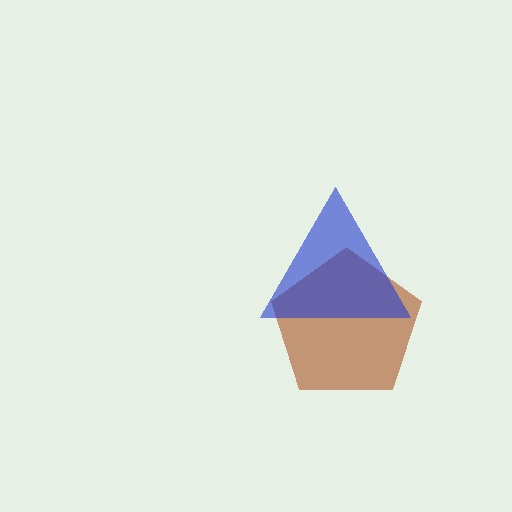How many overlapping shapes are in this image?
There are 2 overlapping shapes in the image.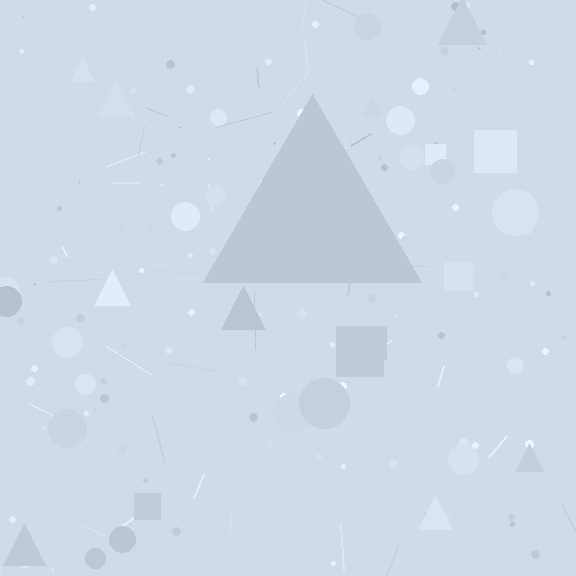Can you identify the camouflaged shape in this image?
The camouflaged shape is a triangle.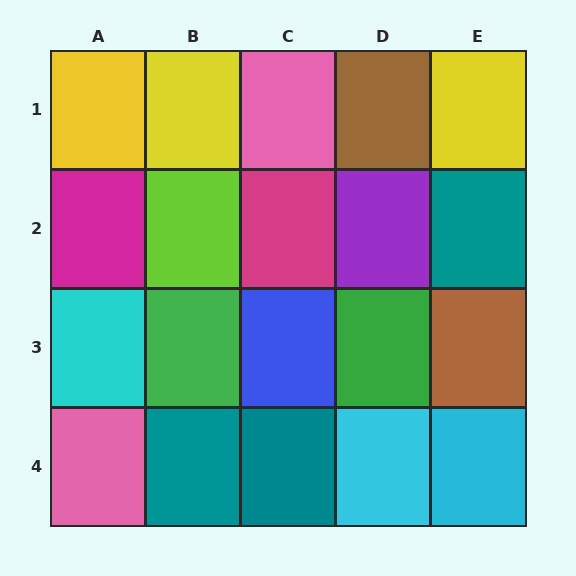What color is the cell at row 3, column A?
Cyan.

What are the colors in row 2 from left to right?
Magenta, lime, magenta, purple, teal.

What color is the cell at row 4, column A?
Pink.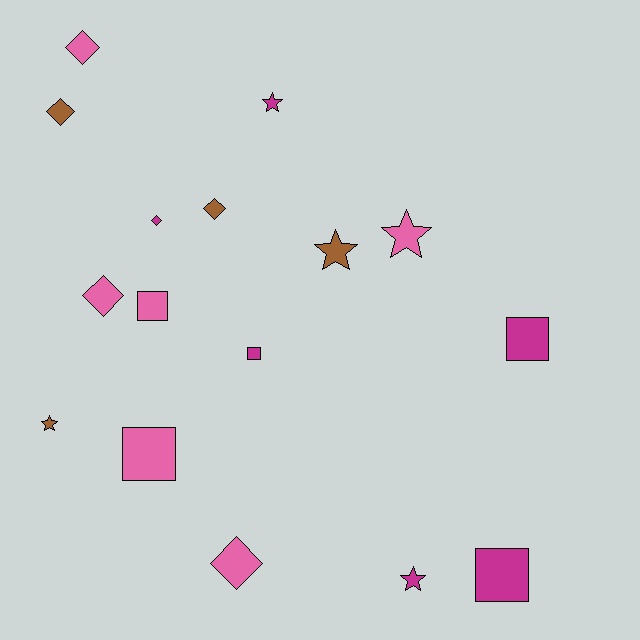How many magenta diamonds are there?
There is 1 magenta diamond.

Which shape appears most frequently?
Diamond, with 6 objects.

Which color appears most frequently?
Pink, with 6 objects.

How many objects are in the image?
There are 16 objects.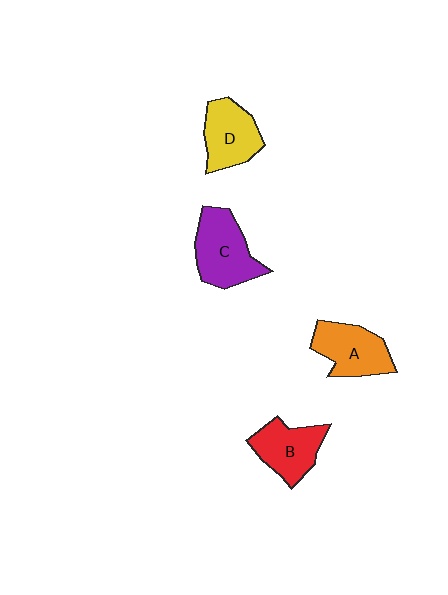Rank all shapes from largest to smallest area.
From largest to smallest: C (purple), A (orange), D (yellow), B (red).